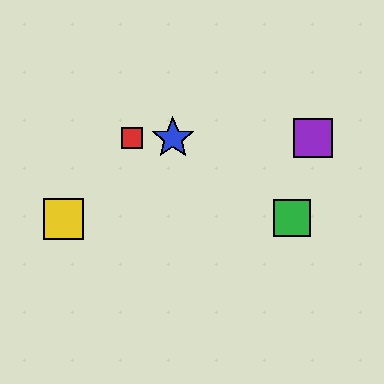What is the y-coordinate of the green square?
The green square is at y≈218.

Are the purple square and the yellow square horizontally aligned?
No, the purple square is at y≈138 and the yellow square is at y≈219.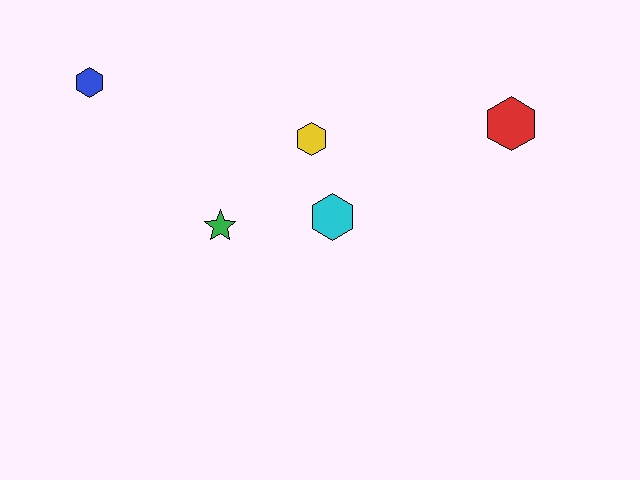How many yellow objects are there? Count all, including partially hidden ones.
There is 1 yellow object.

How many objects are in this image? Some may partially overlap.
There are 5 objects.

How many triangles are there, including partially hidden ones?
There are no triangles.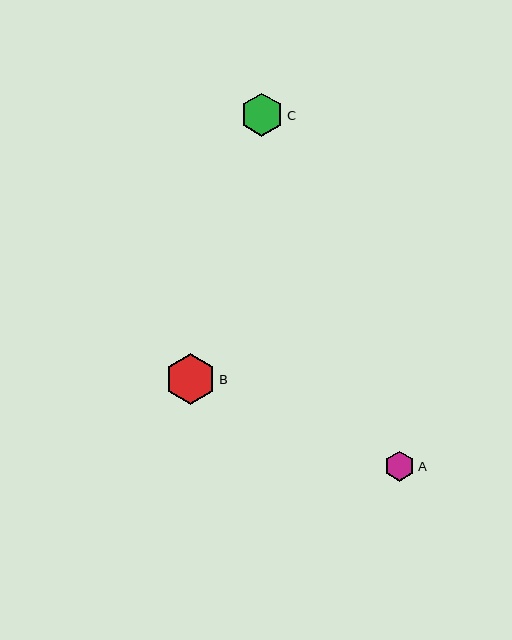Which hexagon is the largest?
Hexagon B is the largest with a size of approximately 51 pixels.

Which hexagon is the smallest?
Hexagon A is the smallest with a size of approximately 30 pixels.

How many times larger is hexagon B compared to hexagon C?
Hexagon B is approximately 1.2 times the size of hexagon C.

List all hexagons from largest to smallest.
From largest to smallest: B, C, A.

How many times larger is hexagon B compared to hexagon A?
Hexagon B is approximately 1.7 times the size of hexagon A.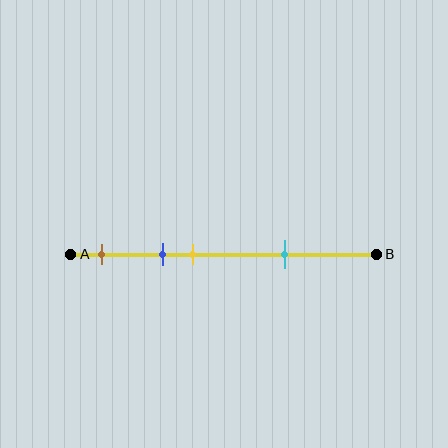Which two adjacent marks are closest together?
The blue and yellow marks are the closest adjacent pair.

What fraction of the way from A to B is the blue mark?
The blue mark is approximately 30% (0.3) of the way from A to B.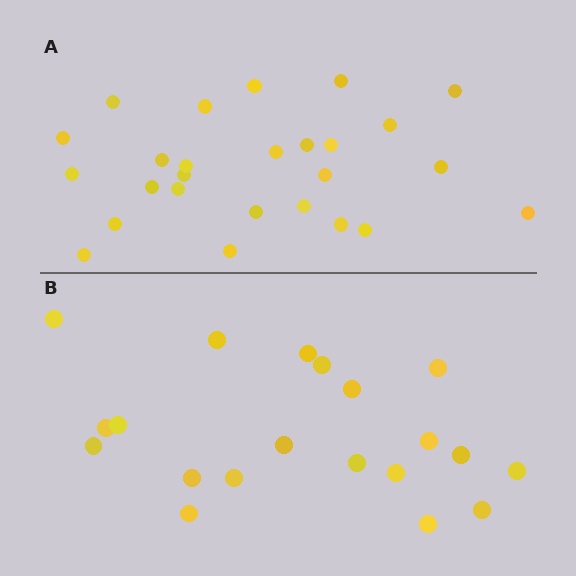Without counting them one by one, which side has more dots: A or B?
Region A (the top region) has more dots.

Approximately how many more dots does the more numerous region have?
Region A has about 6 more dots than region B.